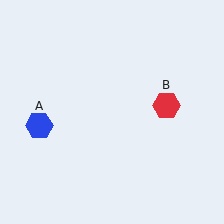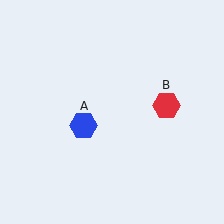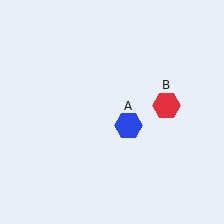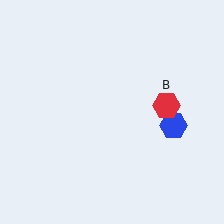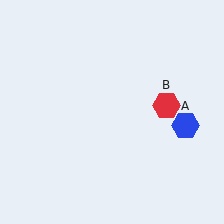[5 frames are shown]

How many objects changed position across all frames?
1 object changed position: blue hexagon (object A).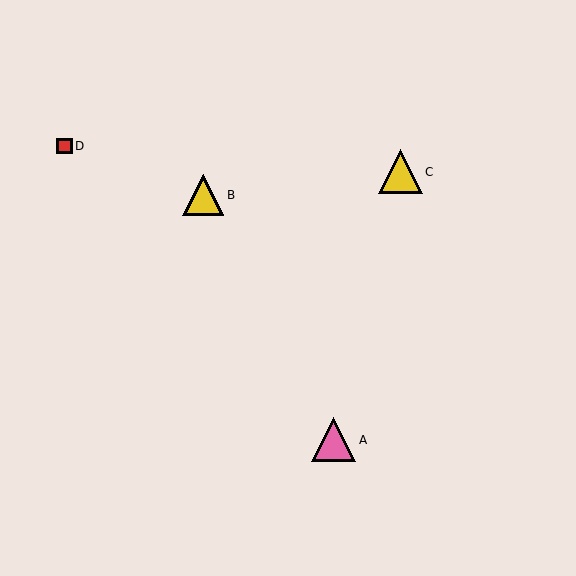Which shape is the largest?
The pink triangle (labeled A) is the largest.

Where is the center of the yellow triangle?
The center of the yellow triangle is at (203, 195).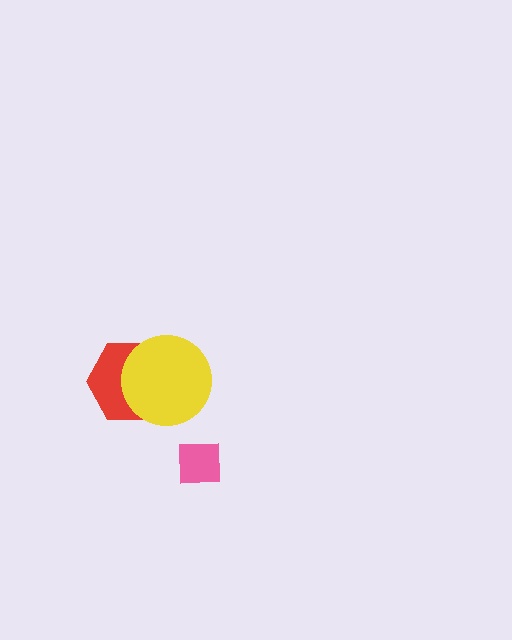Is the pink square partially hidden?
No, no other shape covers it.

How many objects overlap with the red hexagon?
1 object overlaps with the red hexagon.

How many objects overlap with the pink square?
0 objects overlap with the pink square.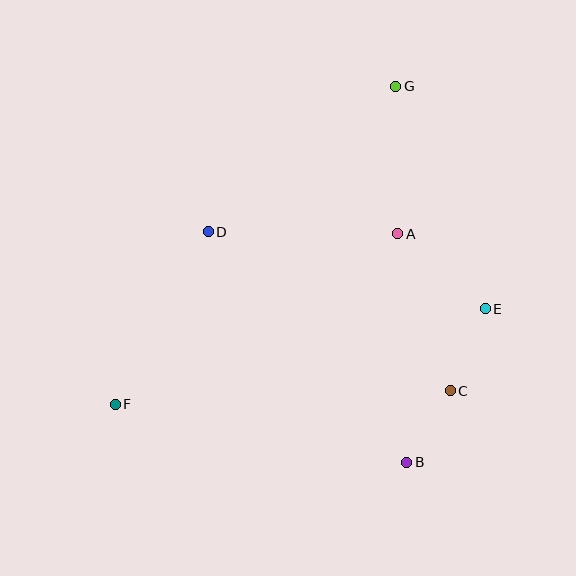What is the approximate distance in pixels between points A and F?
The distance between A and F is approximately 330 pixels.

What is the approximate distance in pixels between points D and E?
The distance between D and E is approximately 288 pixels.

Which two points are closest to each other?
Points B and C are closest to each other.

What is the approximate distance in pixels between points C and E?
The distance between C and E is approximately 89 pixels.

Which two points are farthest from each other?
Points F and G are farthest from each other.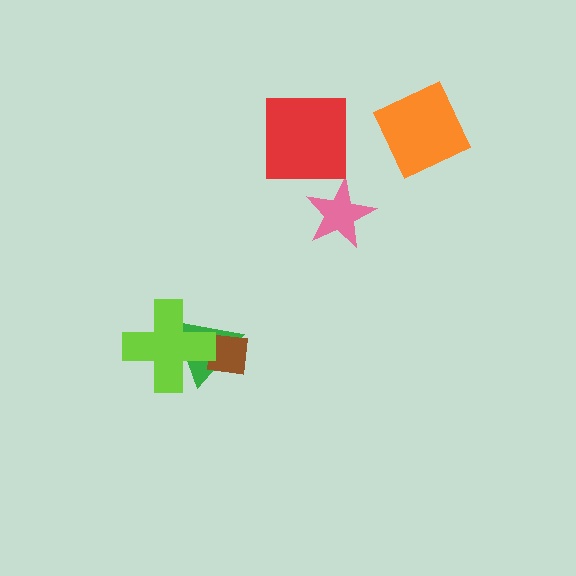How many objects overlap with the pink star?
0 objects overlap with the pink star.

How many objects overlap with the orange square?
0 objects overlap with the orange square.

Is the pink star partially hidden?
No, no other shape covers it.